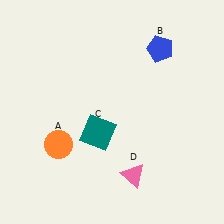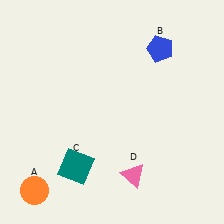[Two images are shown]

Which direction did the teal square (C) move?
The teal square (C) moved down.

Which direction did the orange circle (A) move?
The orange circle (A) moved down.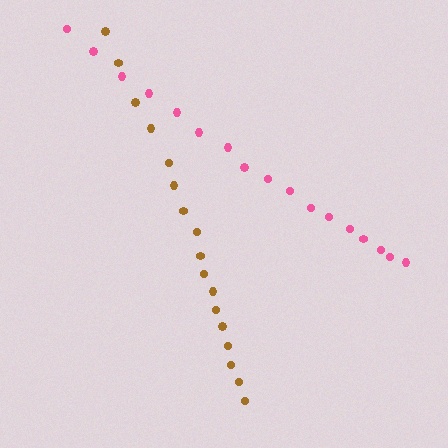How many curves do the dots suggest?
There are 2 distinct paths.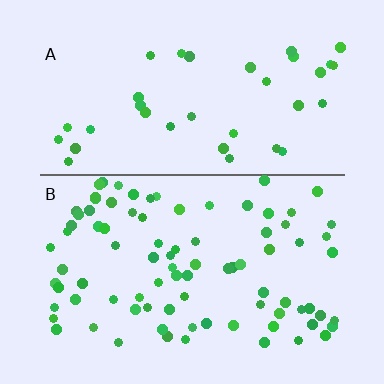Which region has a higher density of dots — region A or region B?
B (the bottom).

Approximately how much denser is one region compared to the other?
Approximately 2.3× — region B over region A.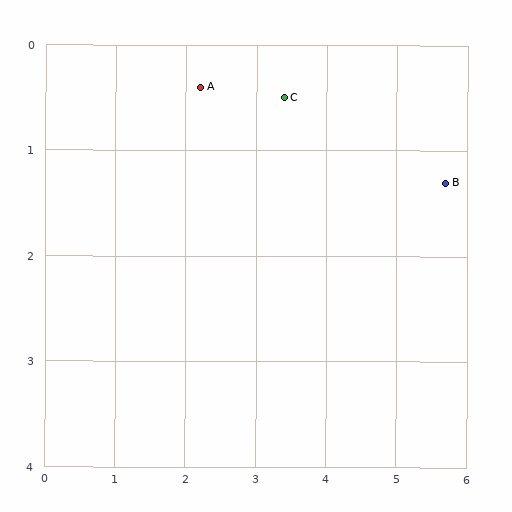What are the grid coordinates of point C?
Point C is at approximately (3.4, 0.5).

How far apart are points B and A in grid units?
Points B and A are about 3.6 grid units apart.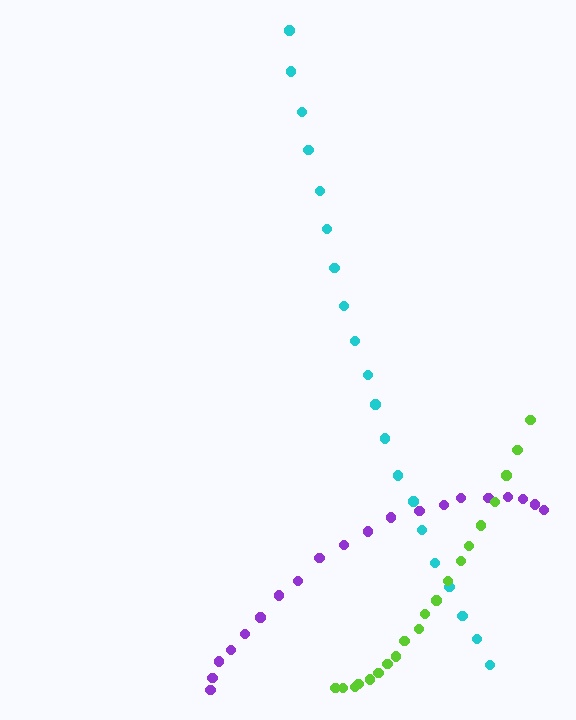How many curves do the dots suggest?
There are 3 distinct paths.